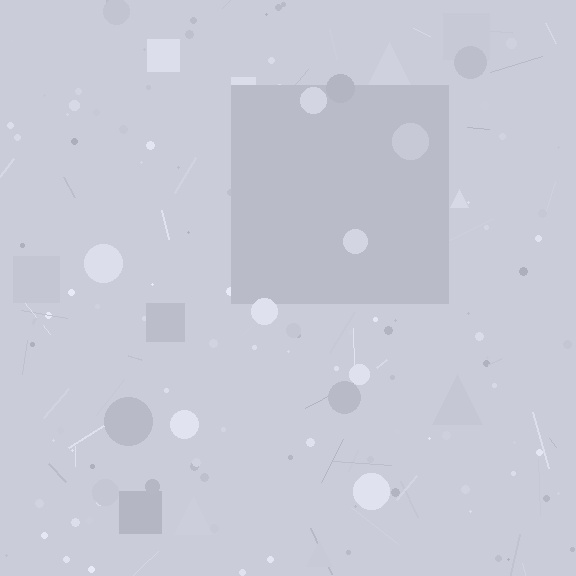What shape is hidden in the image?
A square is hidden in the image.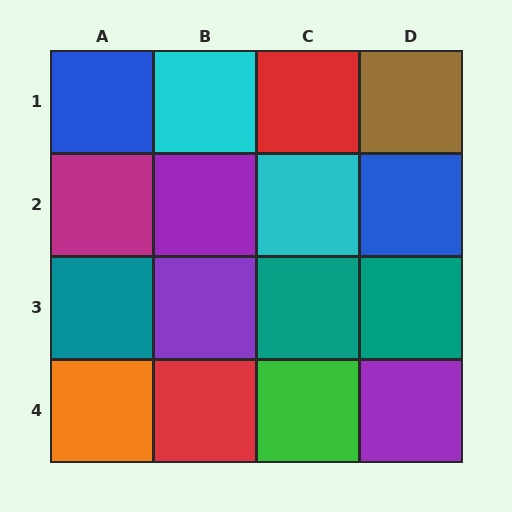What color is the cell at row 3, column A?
Teal.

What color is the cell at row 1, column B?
Cyan.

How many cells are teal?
3 cells are teal.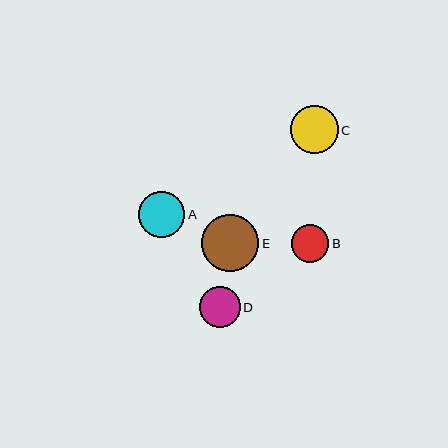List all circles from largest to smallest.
From largest to smallest: E, C, A, D, B.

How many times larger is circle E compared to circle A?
Circle E is approximately 1.2 times the size of circle A.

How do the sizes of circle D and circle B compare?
Circle D and circle B are approximately the same size.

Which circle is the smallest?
Circle B is the smallest with a size of approximately 37 pixels.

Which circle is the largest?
Circle E is the largest with a size of approximately 57 pixels.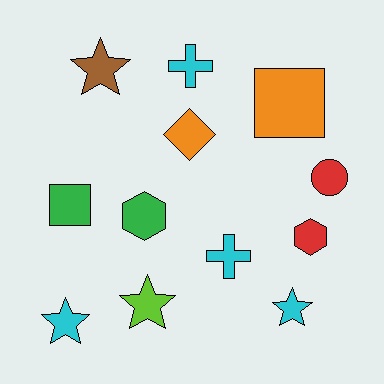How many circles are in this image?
There is 1 circle.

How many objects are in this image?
There are 12 objects.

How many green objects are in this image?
There are 2 green objects.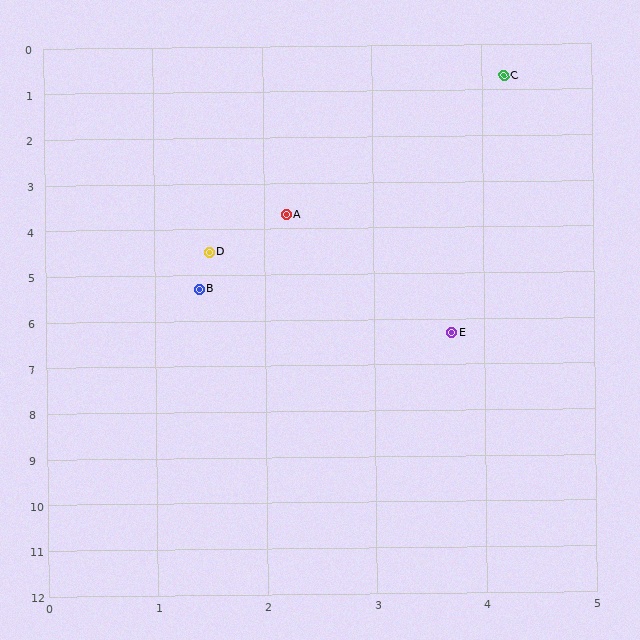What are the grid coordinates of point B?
Point B is at approximately (1.4, 5.3).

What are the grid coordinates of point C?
Point C is at approximately (4.2, 0.7).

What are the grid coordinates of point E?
Point E is at approximately (3.7, 6.3).